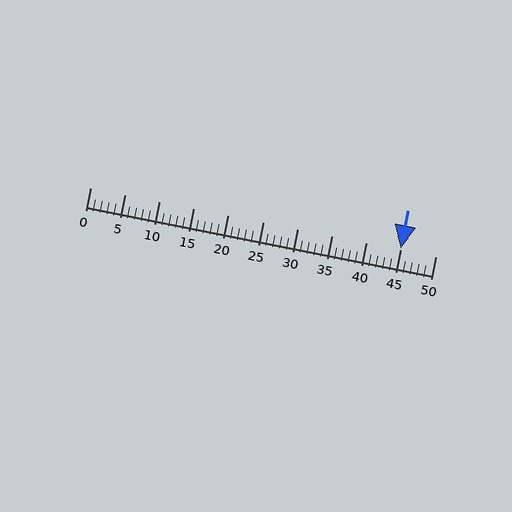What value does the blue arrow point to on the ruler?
The blue arrow points to approximately 45.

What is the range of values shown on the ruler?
The ruler shows values from 0 to 50.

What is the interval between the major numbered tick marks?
The major tick marks are spaced 5 units apart.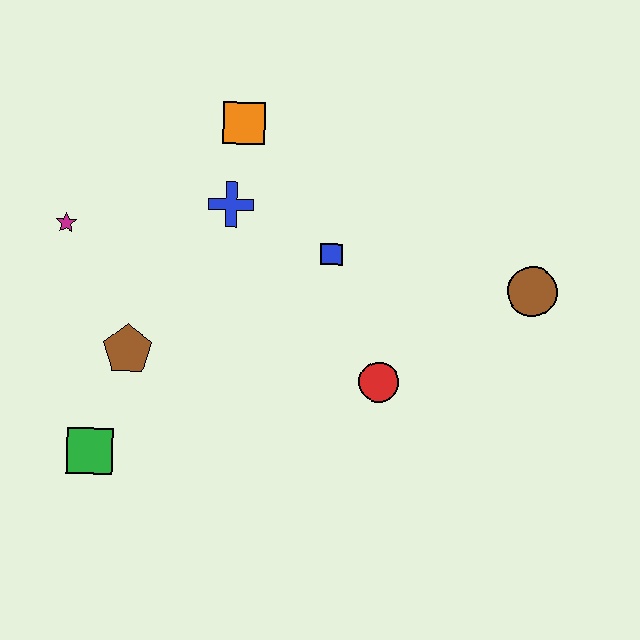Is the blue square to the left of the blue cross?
No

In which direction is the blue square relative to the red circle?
The blue square is above the red circle.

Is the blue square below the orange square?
Yes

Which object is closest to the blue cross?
The orange square is closest to the blue cross.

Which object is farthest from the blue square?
The green square is farthest from the blue square.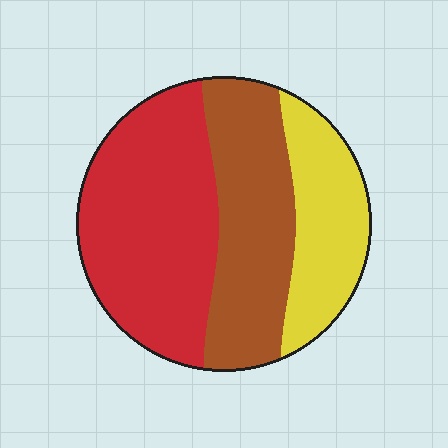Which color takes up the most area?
Red, at roughly 45%.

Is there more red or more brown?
Red.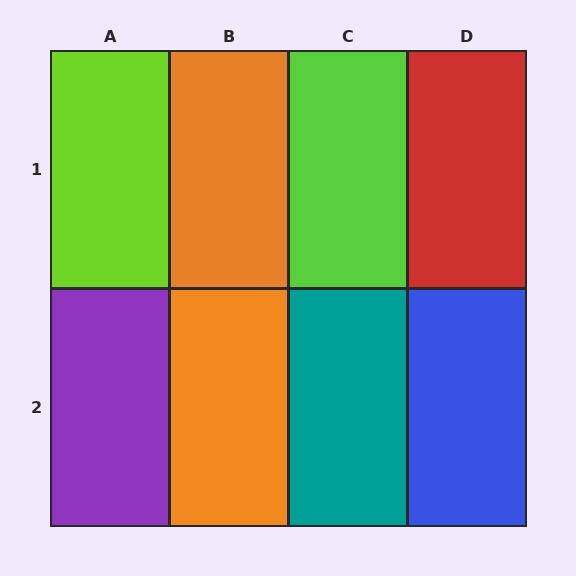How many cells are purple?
1 cell is purple.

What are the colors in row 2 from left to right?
Purple, orange, teal, blue.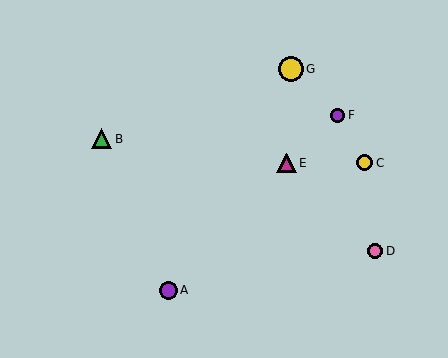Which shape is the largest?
The yellow circle (labeled G) is the largest.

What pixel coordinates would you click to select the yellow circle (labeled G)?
Click at (291, 69) to select the yellow circle G.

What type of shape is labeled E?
Shape E is a magenta triangle.